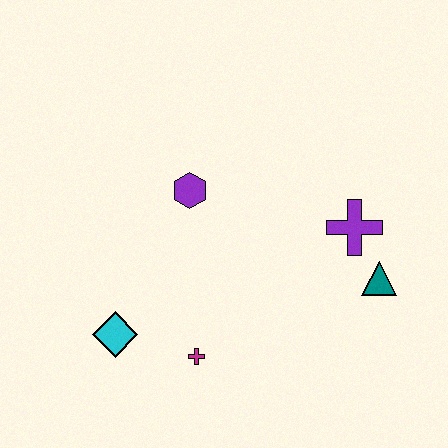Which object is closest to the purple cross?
The teal triangle is closest to the purple cross.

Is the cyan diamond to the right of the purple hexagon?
No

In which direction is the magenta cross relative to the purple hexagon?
The magenta cross is below the purple hexagon.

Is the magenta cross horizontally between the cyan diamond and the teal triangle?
Yes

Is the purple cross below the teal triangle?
No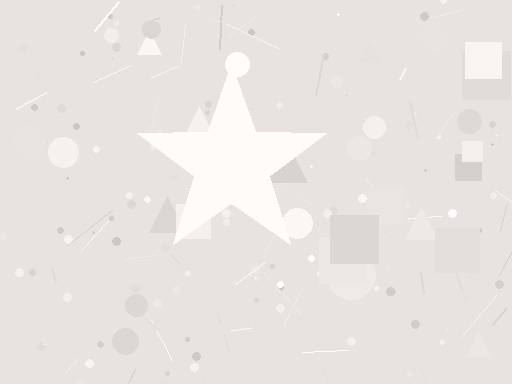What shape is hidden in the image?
A star is hidden in the image.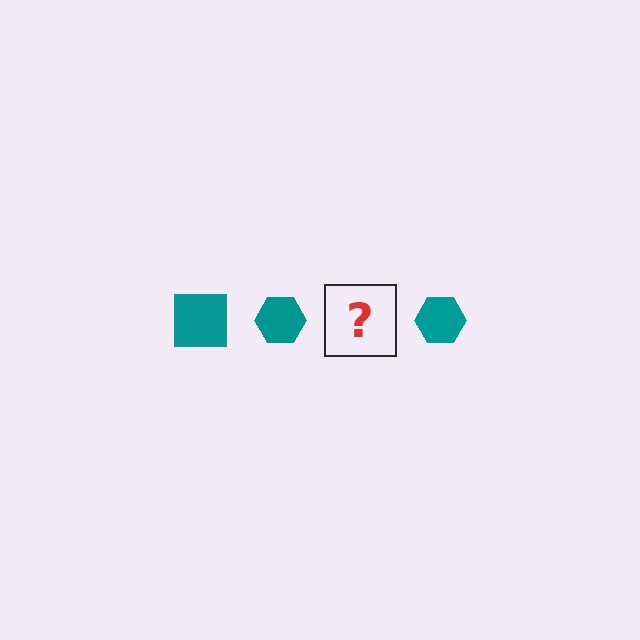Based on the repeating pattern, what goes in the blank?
The blank should be a teal square.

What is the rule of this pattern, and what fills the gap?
The rule is that the pattern cycles through square, hexagon shapes in teal. The gap should be filled with a teal square.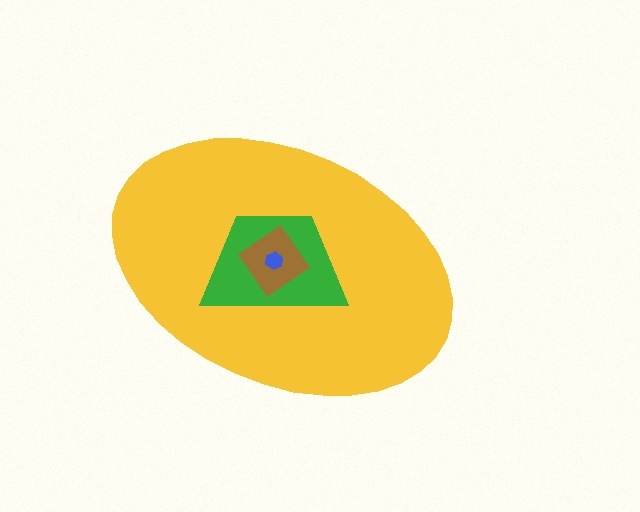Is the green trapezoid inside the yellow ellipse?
Yes.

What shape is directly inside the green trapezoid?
The brown diamond.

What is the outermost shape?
The yellow ellipse.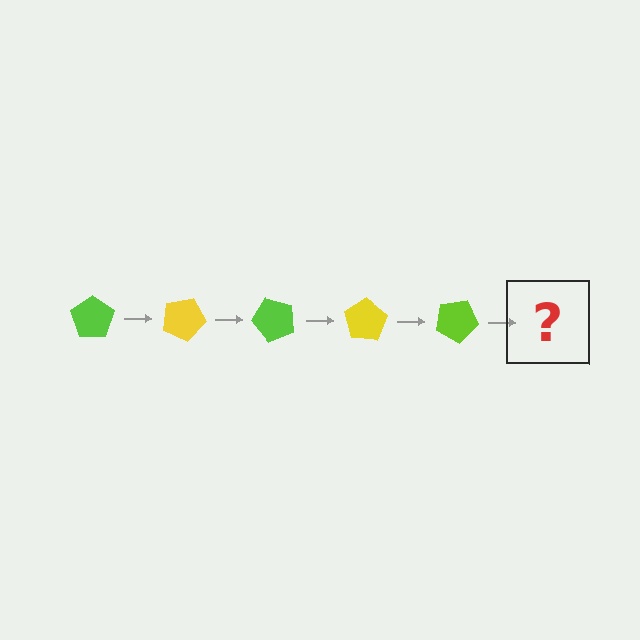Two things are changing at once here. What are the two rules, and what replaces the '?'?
The two rules are that it rotates 25 degrees each step and the color cycles through lime and yellow. The '?' should be a yellow pentagon, rotated 125 degrees from the start.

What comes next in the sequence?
The next element should be a yellow pentagon, rotated 125 degrees from the start.